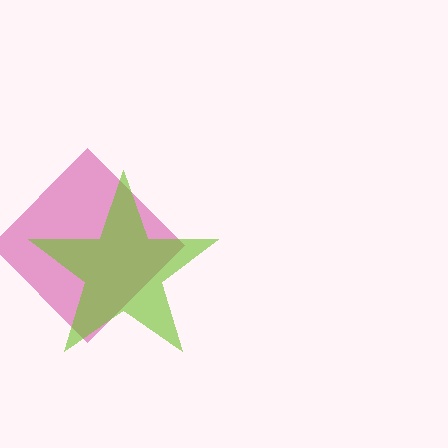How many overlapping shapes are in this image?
There are 2 overlapping shapes in the image.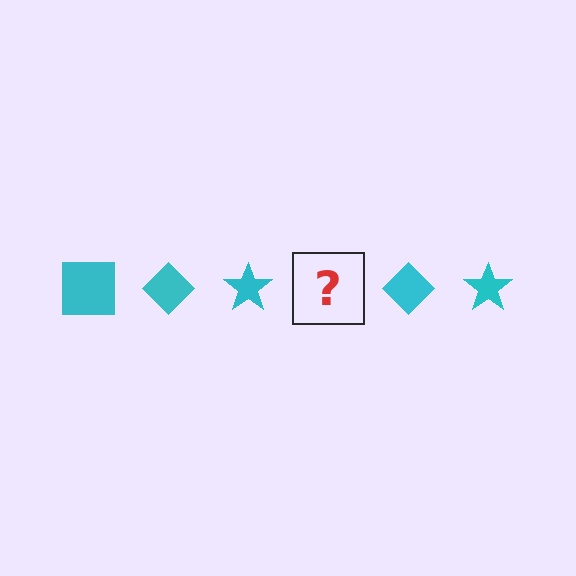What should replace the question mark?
The question mark should be replaced with a cyan square.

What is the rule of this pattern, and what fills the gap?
The rule is that the pattern cycles through square, diamond, star shapes in cyan. The gap should be filled with a cyan square.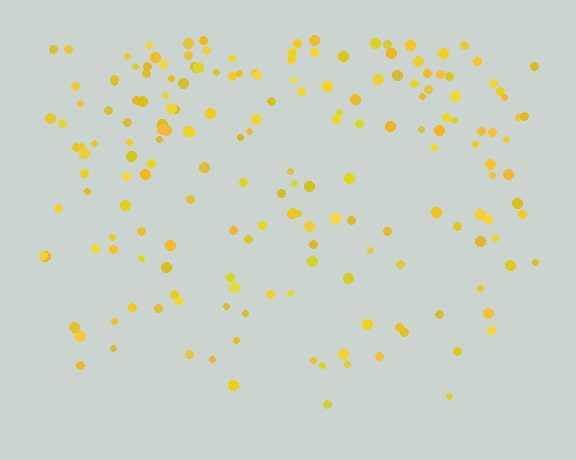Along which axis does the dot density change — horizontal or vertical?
Vertical.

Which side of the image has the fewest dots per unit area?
The bottom.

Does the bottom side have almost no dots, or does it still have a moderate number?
Still a moderate number, just noticeably fewer than the top.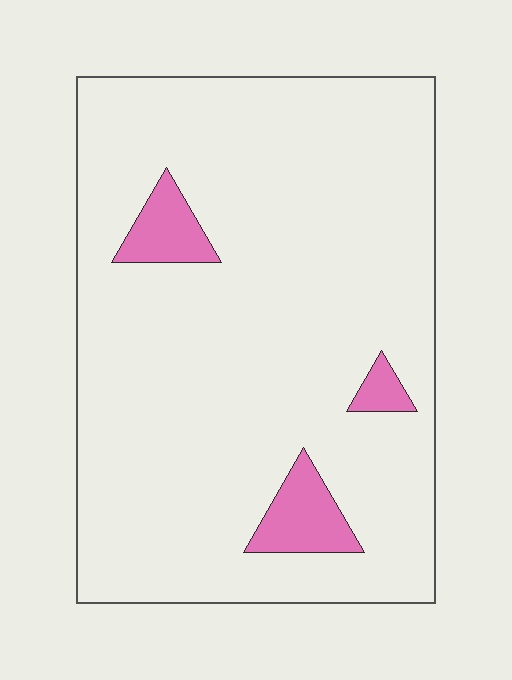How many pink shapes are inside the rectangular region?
3.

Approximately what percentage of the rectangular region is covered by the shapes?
Approximately 5%.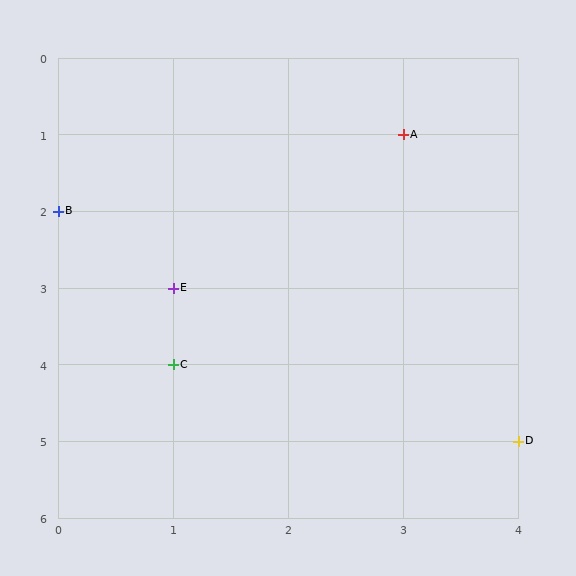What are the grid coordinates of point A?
Point A is at grid coordinates (3, 1).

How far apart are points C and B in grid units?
Points C and B are 1 column and 2 rows apart (about 2.2 grid units diagonally).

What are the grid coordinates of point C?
Point C is at grid coordinates (1, 4).